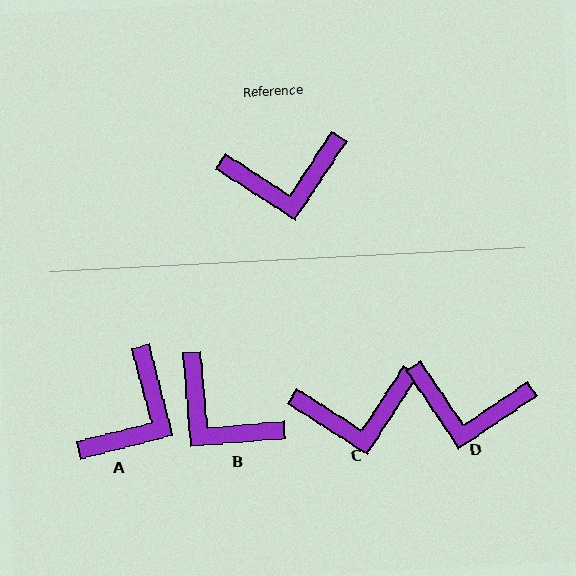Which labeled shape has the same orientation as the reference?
C.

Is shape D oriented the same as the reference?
No, it is off by about 23 degrees.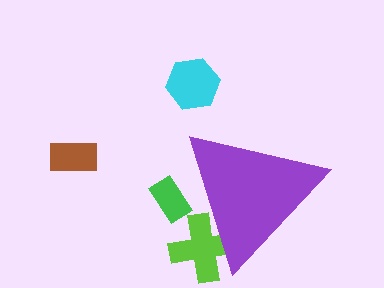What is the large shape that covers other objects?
A purple triangle.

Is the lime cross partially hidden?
Yes, the lime cross is partially hidden behind the purple triangle.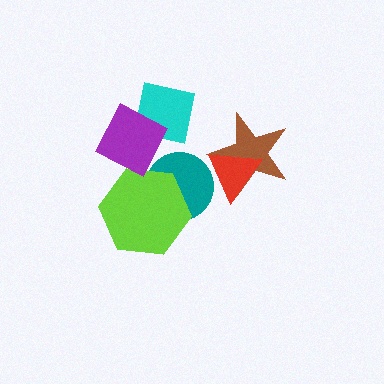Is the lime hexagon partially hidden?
Yes, it is partially covered by another shape.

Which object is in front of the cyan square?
The purple diamond is in front of the cyan square.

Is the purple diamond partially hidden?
No, no other shape covers it.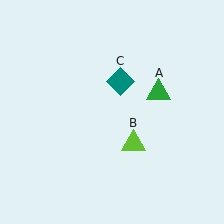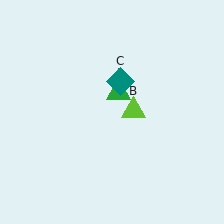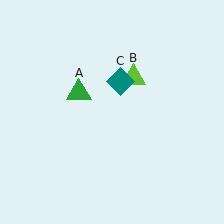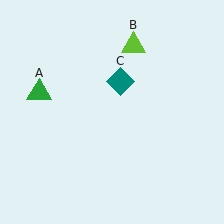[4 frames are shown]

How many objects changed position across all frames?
2 objects changed position: green triangle (object A), lime triangle (object B).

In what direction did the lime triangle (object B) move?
The lime triangle (object B) moved up.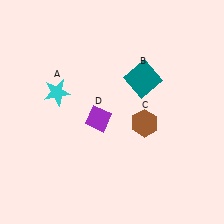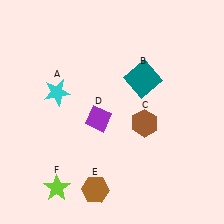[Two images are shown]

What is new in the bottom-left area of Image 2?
A brown hexagon (E) was added in the bottom-left area of Image 2.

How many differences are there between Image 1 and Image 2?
There are 2 differences between the two images.